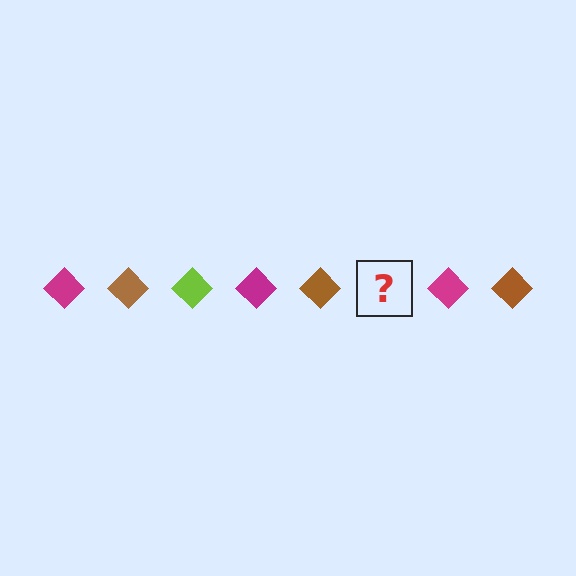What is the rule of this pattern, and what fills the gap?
The rule is that the pattern cycles through magenta, brown, lime diamonds. The gap should be filled with a lime diamond.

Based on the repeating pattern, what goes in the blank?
The blank should be a lime diamond.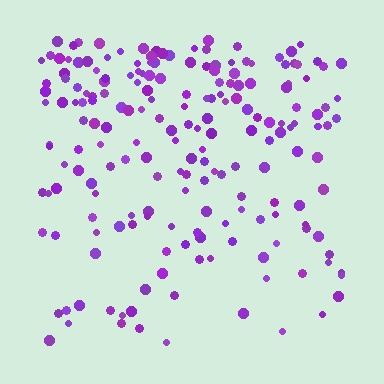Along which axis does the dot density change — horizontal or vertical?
Vertical.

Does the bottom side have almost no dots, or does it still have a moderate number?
Still a moderate number, just noticeably fewer than the top.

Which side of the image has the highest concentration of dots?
The top.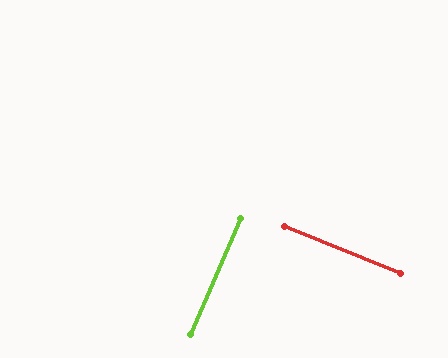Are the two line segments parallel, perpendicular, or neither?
Perpendicular — they meet at approximately 89°.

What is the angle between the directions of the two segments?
Approximately 89 degrees.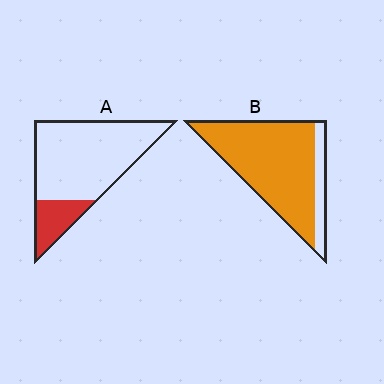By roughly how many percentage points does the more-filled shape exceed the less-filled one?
By roughly 65 percentage points (B over A).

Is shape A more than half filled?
No.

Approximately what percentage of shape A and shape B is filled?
A is approximately 20% and B is approximately 85%.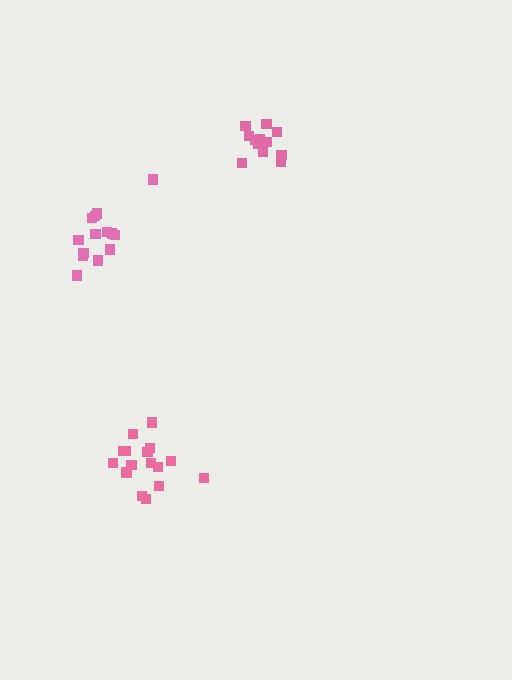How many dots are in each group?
Group 1: 14 dots, Group 2: 17 dots, Group 3: 12 dots (43 total).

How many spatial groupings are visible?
There are 3 spatial groupings.